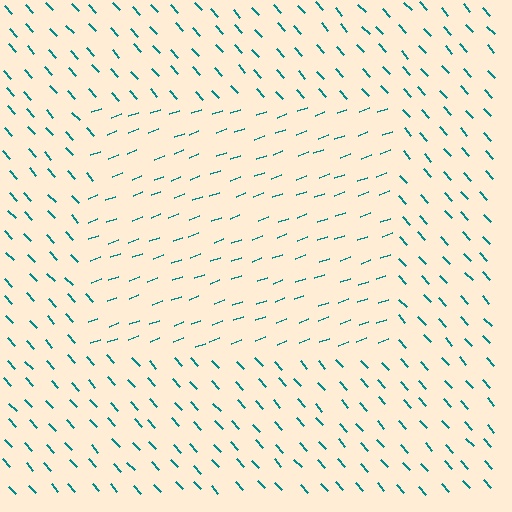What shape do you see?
I see a rectangle.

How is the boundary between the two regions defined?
The boundary is defined purely by a change in line orientation (approximately 68 degrees difference). All lines are the same color and thickness.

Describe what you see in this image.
The image is filled with small teal line segments. A rectangle region in the image has lines oriented differently from the surrounding lines, creating a visible texture boundary.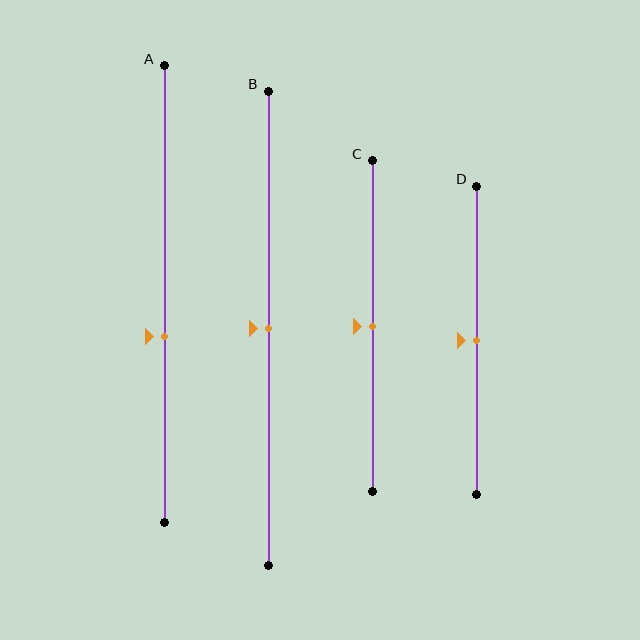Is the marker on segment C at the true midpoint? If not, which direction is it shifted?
Yes, the marker on segment C is at the true midpoint.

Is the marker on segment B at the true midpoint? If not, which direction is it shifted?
Yes, the marker on segment B is at the true midpoint.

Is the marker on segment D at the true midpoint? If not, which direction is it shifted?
Yes, the marker on segment D is at the true midpoint.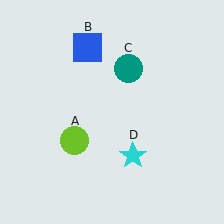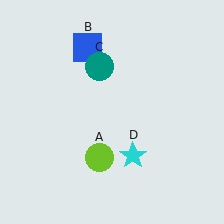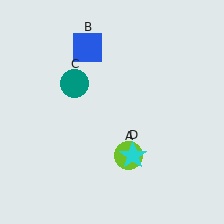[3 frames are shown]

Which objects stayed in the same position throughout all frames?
Blue square (object B) and cyan star (object D) remained stationary.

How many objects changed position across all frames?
2 objects changed position: lime circle (object A), teal circle (object C).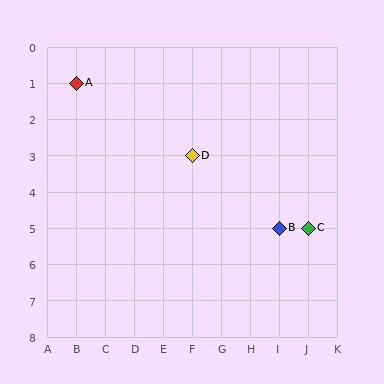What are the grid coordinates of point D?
Point D is at grid coordinates (F, 3).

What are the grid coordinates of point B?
Point B is at grid coordinates (I, 5).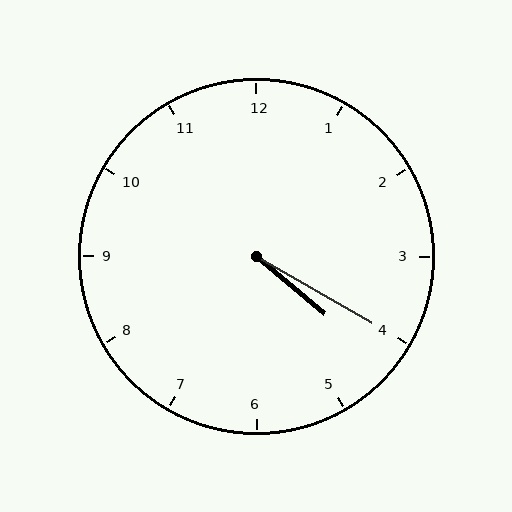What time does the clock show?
4:20.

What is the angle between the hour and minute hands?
Approximately 10 degrees.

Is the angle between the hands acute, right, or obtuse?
It is acute.